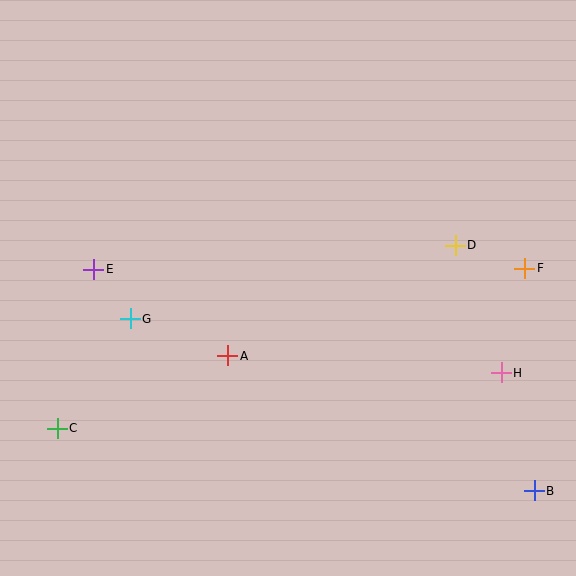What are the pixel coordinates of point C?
Point C is at (57, 428).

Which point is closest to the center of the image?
Point A at (228, 356) is closest to the center.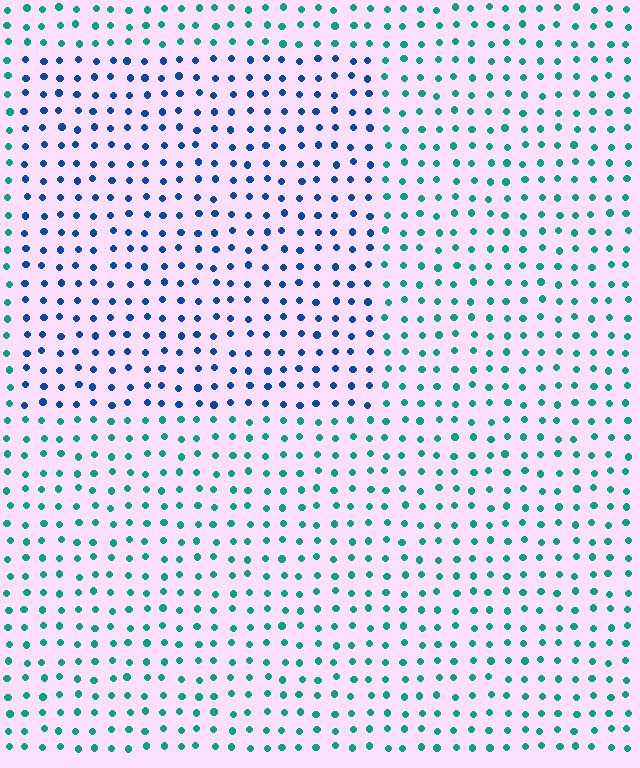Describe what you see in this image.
The image is filled with small teal elements in a uniform arrangement. A rectangle-shaped region is visible where the elements are tinted to a slightly different hue, forming a subtle color boundary.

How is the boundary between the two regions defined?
The boundary is defined purely by a slight shift in hue (about 47 degrees). Spacing, size, and orientation are identical on both sides.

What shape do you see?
I see a rectangle.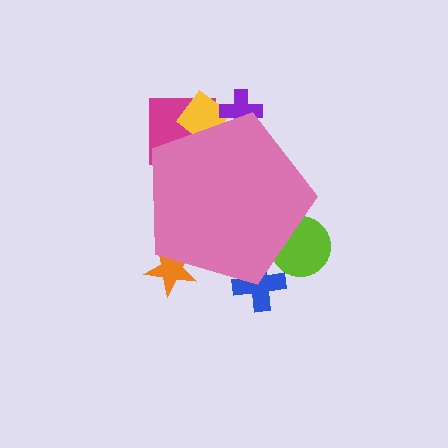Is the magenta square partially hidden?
Yes, the magenta square is partially hidden behind the pink pentagon.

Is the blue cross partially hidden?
Yes, the blue cross is partially hidden behind the pink pentagon.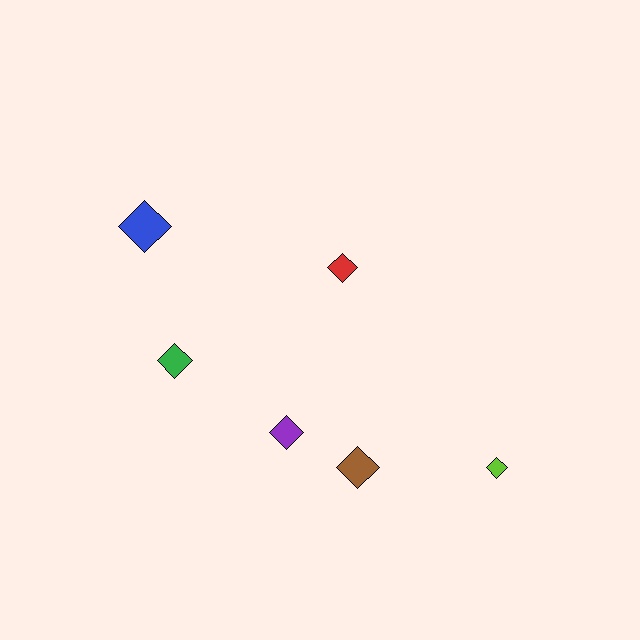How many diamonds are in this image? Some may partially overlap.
There are 6 diamonds.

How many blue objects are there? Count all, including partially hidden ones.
There is 1 blue object.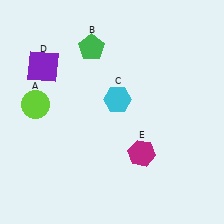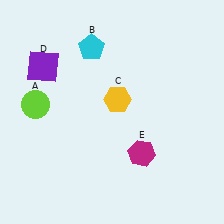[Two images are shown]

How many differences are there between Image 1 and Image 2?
There are 2 differences between the two images.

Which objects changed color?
B changed from green to cyan. C changed from cyan to yellow.